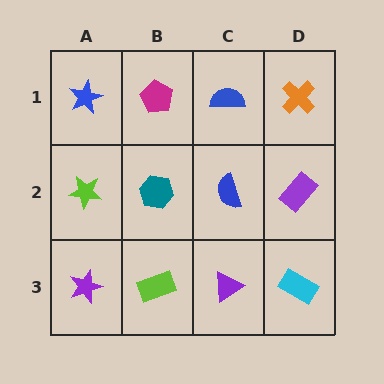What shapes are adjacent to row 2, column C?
A blue semicircle (row 1, column C), a purple triangle (row 3, column C), a teal hexagon (row 2, column B), a purple rectangle (row 2, column D).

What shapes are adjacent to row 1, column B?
A teal hexagon (row 2, column B), a blue star (row 1, column A), a blue semicircle (row 1, column C).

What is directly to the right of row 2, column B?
A blue semicircle.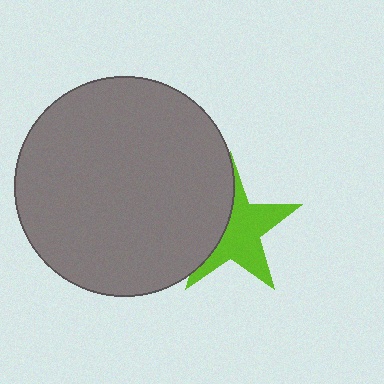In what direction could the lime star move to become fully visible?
The lime star could move right. That would shift it out from behind the gray circle entirely.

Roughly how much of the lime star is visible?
About half of it is visible (roughly 59%).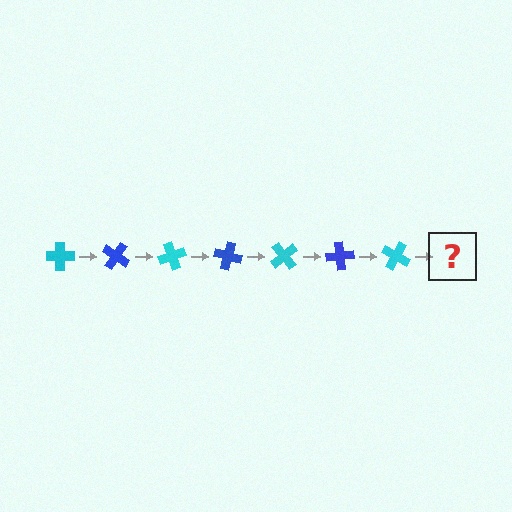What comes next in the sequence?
The next element should be a blue cross, rotated 245 degrees from the start.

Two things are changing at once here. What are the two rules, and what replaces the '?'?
The two rules are that it rotates 35 degrees each step and the color cycles through cyan and blue. The '?' should be a blue cross, rotated 245 degrees from the start.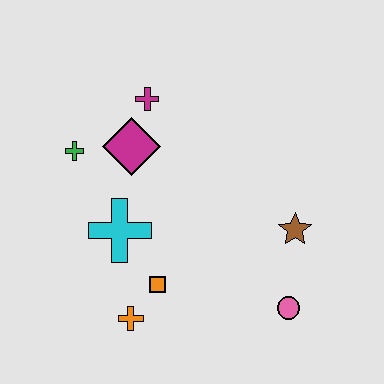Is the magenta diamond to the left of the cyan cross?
No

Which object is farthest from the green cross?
The pink circle is farthest from the green cross.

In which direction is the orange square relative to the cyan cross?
The orange square is below the cyan cross.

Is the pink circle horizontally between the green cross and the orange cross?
No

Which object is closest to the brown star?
The pink circle is closest to the brown star.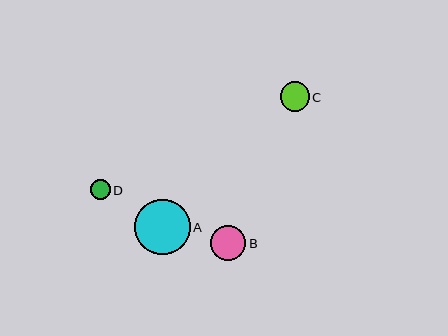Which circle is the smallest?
Circle D is the smallest with a size of approximately 20 pixels.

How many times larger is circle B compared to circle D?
Circle B is approximately 1.8 times the size of circle D.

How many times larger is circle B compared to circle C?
Circle B is approximately 1.2 times the size of circle C.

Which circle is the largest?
Circle A is the largest with a size of approximately 56 pixels.